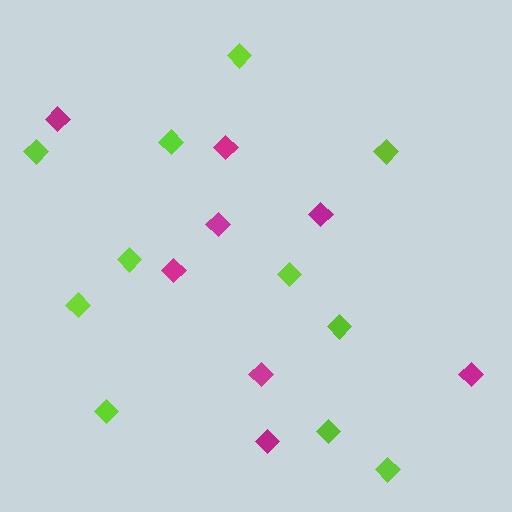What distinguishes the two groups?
There are 2 groups: one group of lime diamonds (11) and one group of magenta diamonds (8).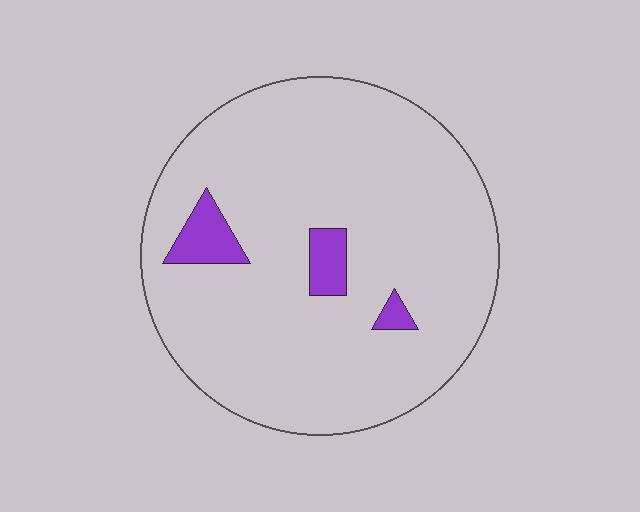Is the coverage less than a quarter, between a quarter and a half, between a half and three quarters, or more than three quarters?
Less than a quarter.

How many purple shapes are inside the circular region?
3.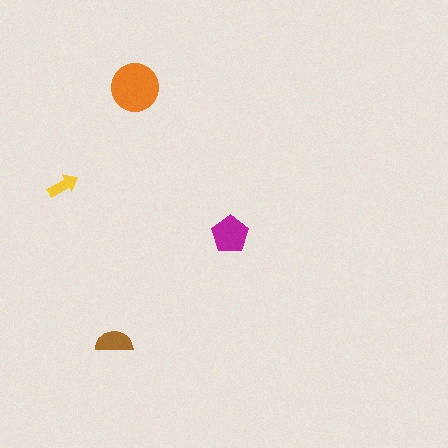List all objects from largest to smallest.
The orange circle, the magenta pentagon, the brown semicircle, the yellow arrow.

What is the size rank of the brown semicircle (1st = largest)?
3rd.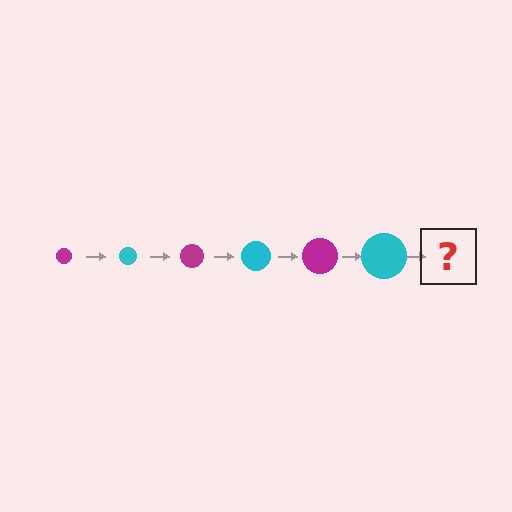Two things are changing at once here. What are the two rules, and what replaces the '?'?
The two rules are that the circle grows larger each step and the color cycles through magenta and cyan. The '?' should be a magenta circle, larger than the previous one.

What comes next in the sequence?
The next element should be a magenta circle, larger than the previous one.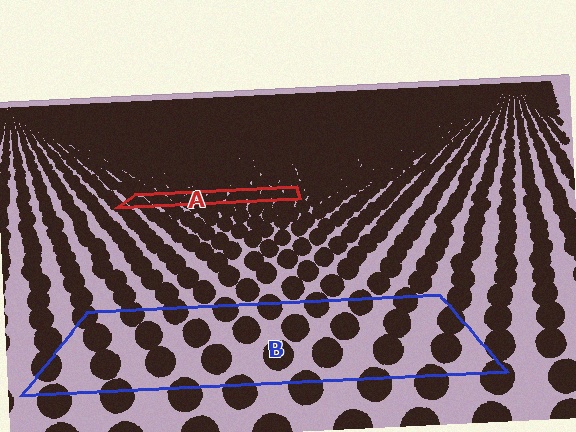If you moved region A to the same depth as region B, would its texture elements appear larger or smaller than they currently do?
They would appear larger. At a closer depth, the same texture elements are projected at a bigger on-screen size.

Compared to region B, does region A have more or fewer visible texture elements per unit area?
Region A has more texture elements per unit area — they are packed more densely because it is farther away.